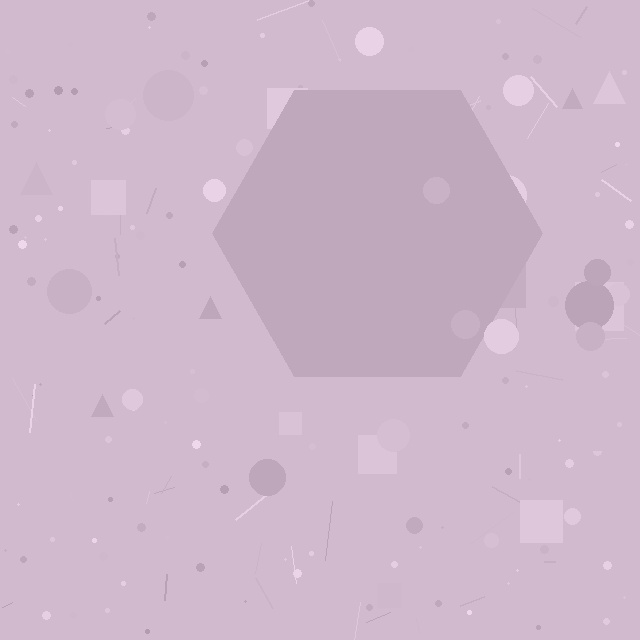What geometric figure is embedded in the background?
A hexagon is embedded in the background.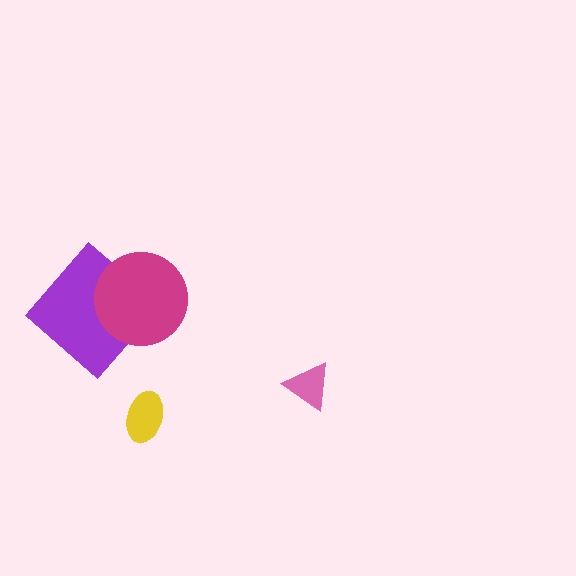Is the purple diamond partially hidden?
Yes, it is partially covered by another shape.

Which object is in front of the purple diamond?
The magenta circle is in front of the purple diamond.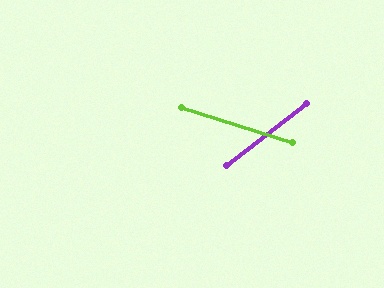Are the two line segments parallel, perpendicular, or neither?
Neither parallel nor perpendicular — they differ by about 55°.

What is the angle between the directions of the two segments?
Approximately 55 degrees.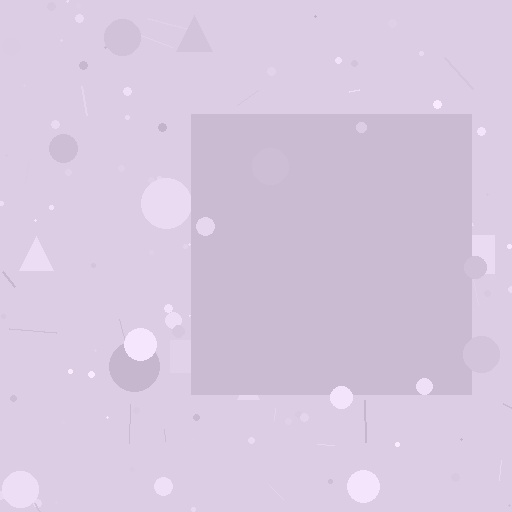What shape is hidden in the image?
A square is hidden in the image.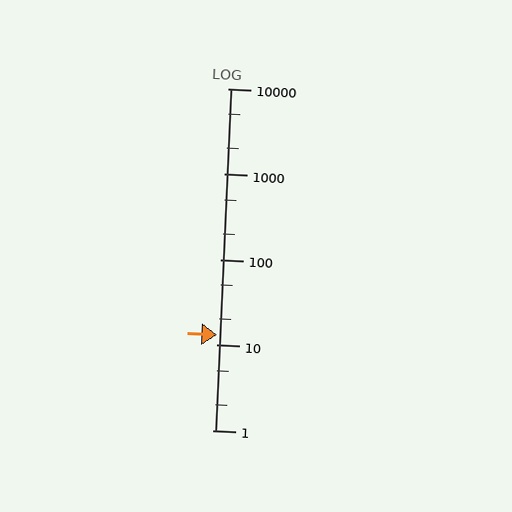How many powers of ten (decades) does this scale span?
The scale spans 4 decades, from 1 to 10000.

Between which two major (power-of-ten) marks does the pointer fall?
The pointer is between 10 and 100.